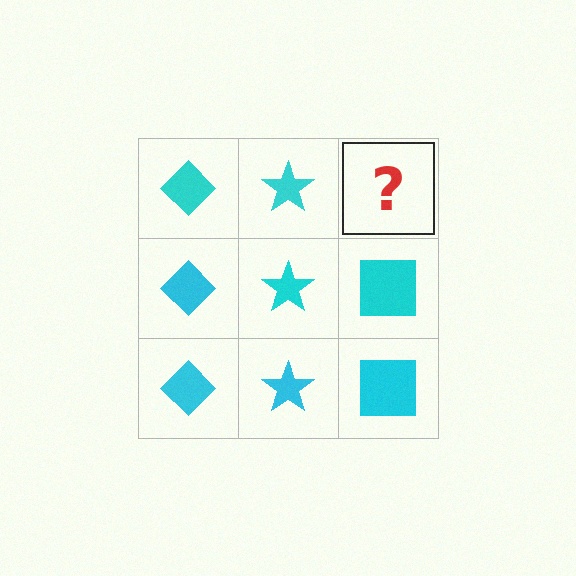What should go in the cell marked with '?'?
The missing cell should contain a cyan square.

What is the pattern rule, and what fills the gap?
The rule is that each column has a consistent shape. The gap should be filled with a cyan square.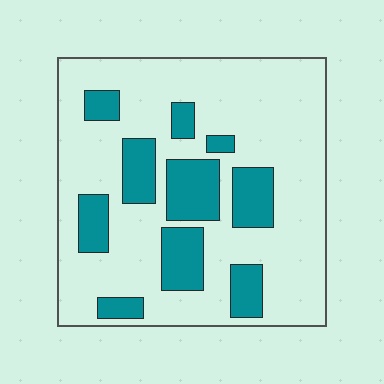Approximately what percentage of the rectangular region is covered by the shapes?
Approximately 25%.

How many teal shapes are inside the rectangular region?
10.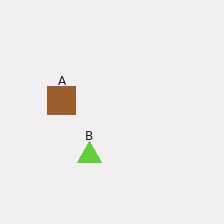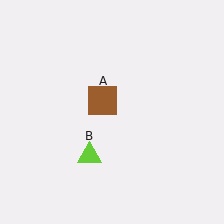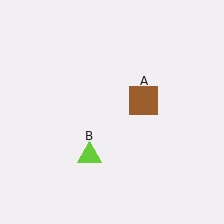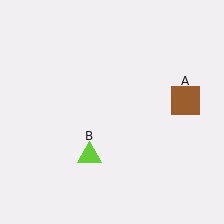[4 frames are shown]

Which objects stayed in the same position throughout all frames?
Lime triangle (object B) remained stationary.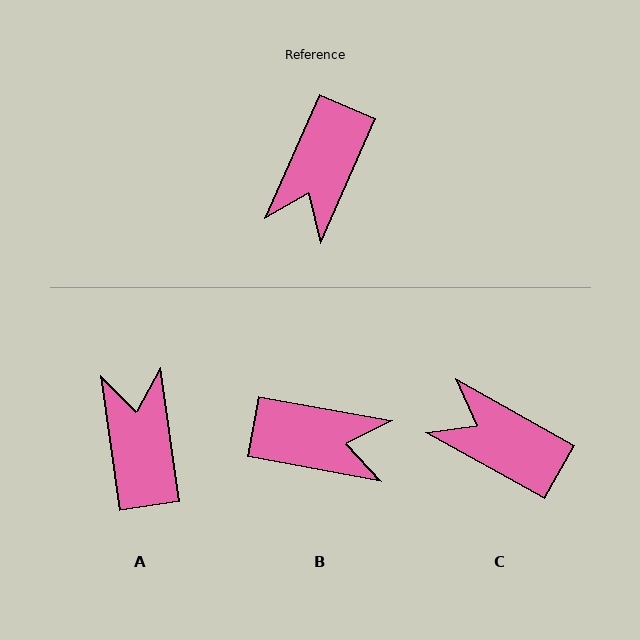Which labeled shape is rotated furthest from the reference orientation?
A, about 148 degrees away.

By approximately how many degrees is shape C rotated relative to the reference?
Approximately 95 degrees clockwise.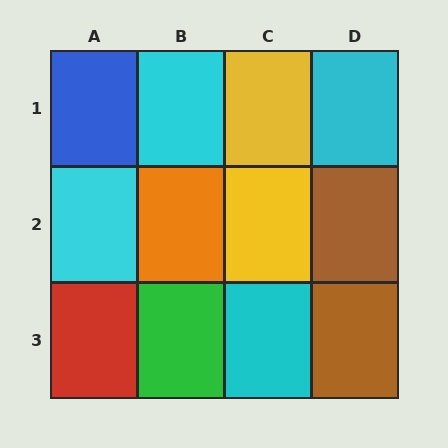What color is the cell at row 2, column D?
Brown.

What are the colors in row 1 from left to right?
Blue, cyan, yellow, cyan.